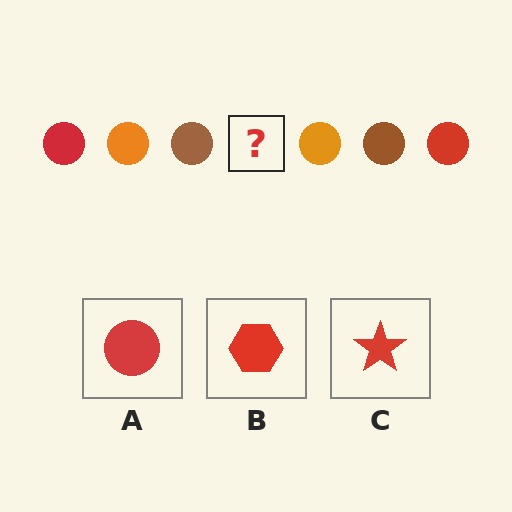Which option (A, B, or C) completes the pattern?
A.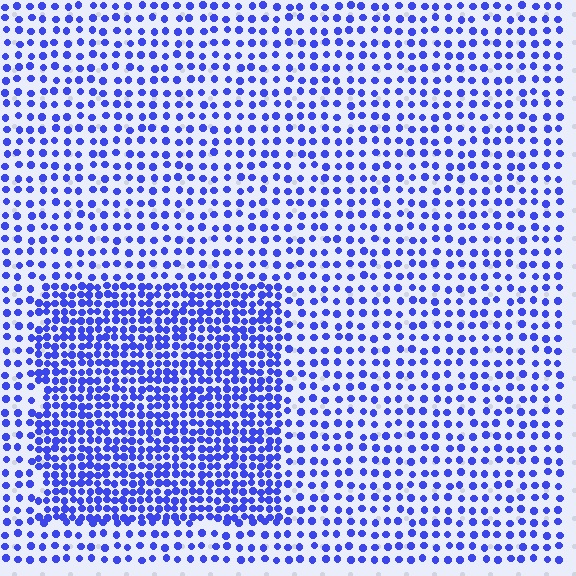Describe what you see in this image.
The image contains small blue elements arranged at two different densities. A rectangle-shaped region is visible where the elements are more densely packed than the surrounding area.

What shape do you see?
I see a rectangle.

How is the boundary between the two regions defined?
The boundary is defined by a change in element density (approximately 2.1x ratio). All elements are the same color, size, and shape.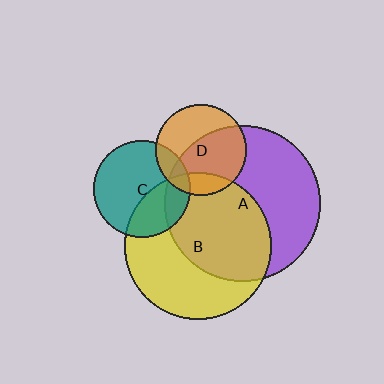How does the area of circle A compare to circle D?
Approximately 2.9 times.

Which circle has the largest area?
Circle A (purple).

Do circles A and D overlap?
Yes.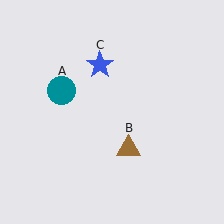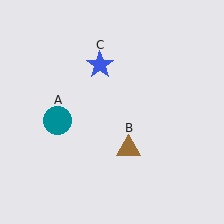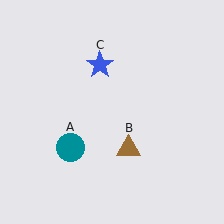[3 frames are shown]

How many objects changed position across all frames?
1 object changed position: teal circle (object A).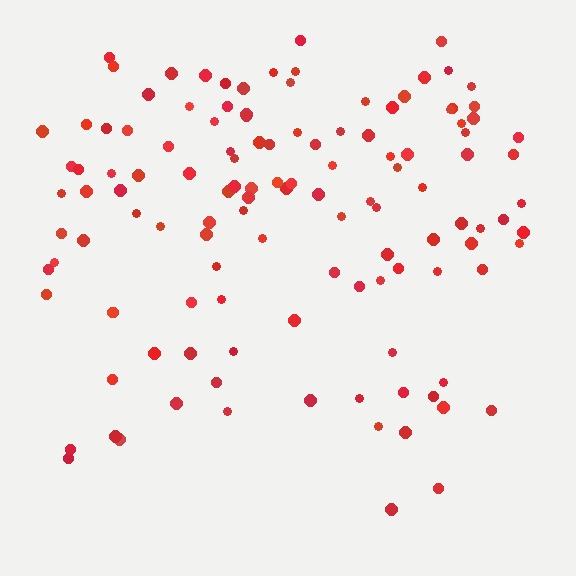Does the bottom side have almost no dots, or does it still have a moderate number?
Still a moderate number, just noticeably fewer than the top.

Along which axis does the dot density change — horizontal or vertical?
Vertical.